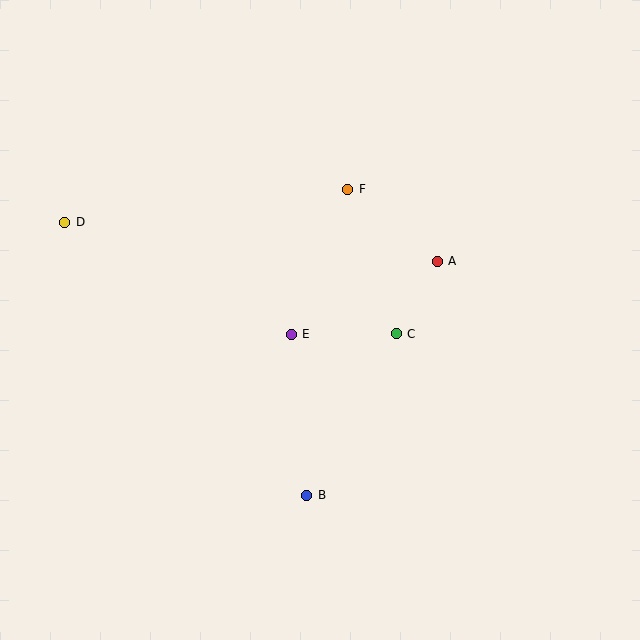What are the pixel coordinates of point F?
Point F is at (348, 189).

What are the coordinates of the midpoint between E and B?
The midpoint between E and B is at (299, 415).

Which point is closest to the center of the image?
Point E at (291, 334) is closest to the center.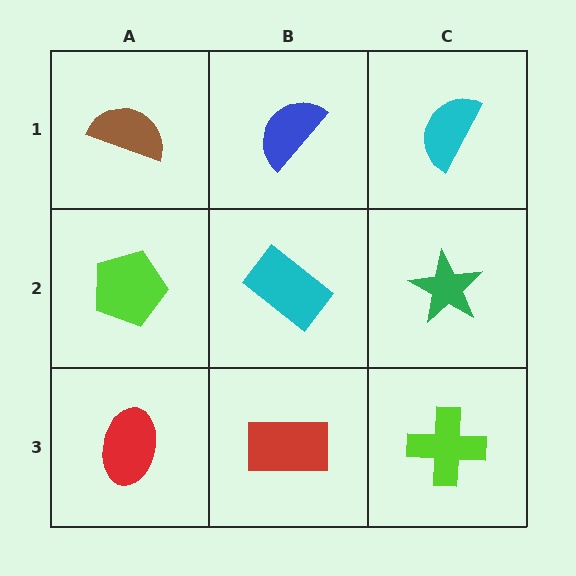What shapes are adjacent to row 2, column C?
A cyan semicircle (row 1, column C), a lime cross (row 3, column C), a cyan rectangle (row 2, column B).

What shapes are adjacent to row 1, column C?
A green star (row 2, column C), a blue semicircle (row 1, column B).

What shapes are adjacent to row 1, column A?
A lime pentagon (row 2, column A), a blue semicircle (row 1, column B).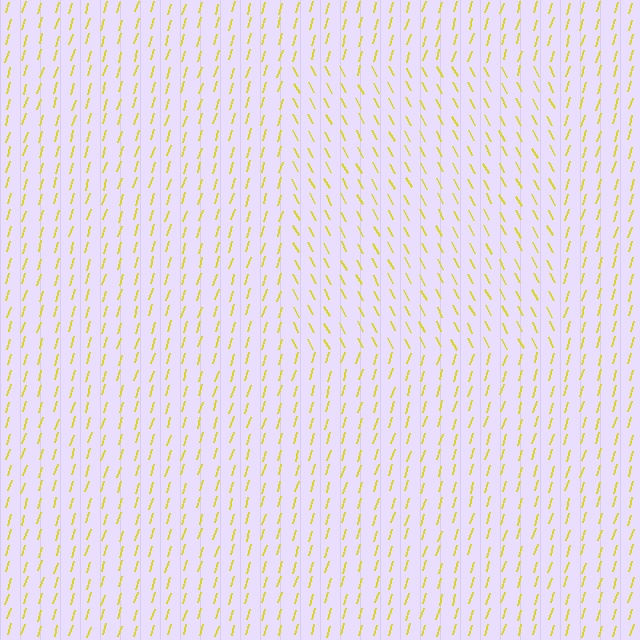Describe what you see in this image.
The image is filled with small yellow line segments. A rectangle region in the image has lines oriented differently from the surrounding lines, creating a visible texture boundary.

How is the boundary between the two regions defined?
The boundary is defined purely by a change in line orientation (approximately 45 degrees difference). All lines are the same color and thickness.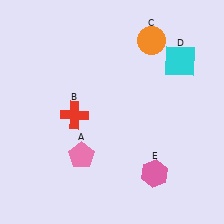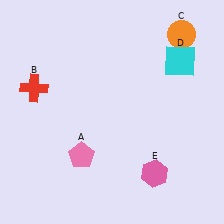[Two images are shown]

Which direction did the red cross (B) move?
The red cross (B) moved left.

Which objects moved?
The objects that moved are: the red cross (B), the orange circle (C).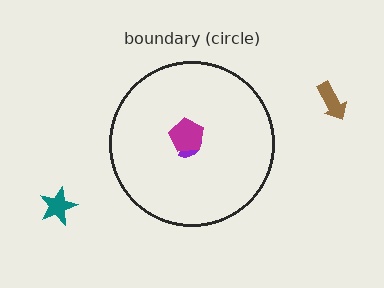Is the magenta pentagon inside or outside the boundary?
Inside.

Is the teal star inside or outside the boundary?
Outside.